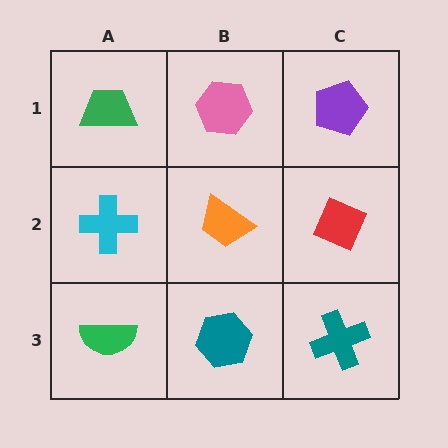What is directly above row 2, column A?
A green trapezoid.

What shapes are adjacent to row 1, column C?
A red diamond (row 2, column C), a pink hexagon (row 1, column B).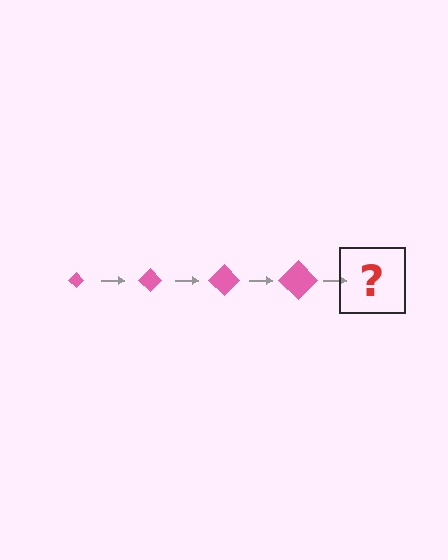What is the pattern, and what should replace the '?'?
The pattern is that the diamond gets progressively larger each step. The '?' should be a pink diamond, larger than the previous one.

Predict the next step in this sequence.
The next step is a pink diamond, larger than the previous one.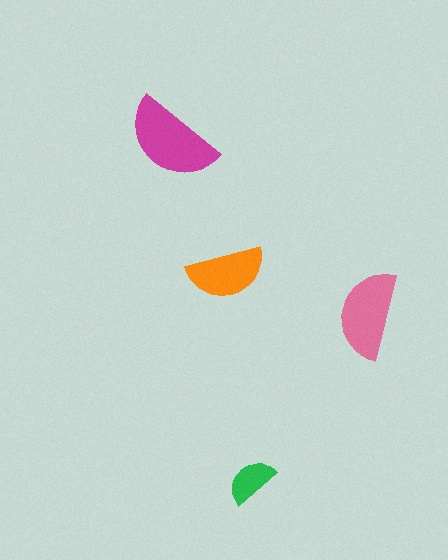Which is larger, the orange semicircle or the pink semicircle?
The pink one.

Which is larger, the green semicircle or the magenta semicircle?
The magenta one.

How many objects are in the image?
There are 4 objects in the image.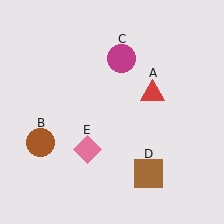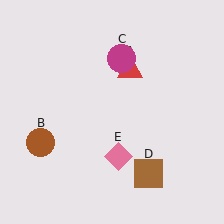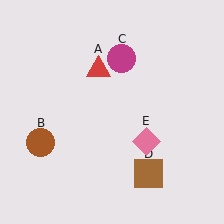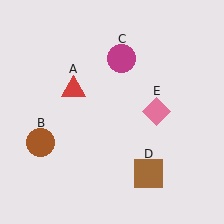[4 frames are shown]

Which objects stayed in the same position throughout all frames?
Brown circle (object B) and magenta circle (object C) and brown square (object D) remained stationary.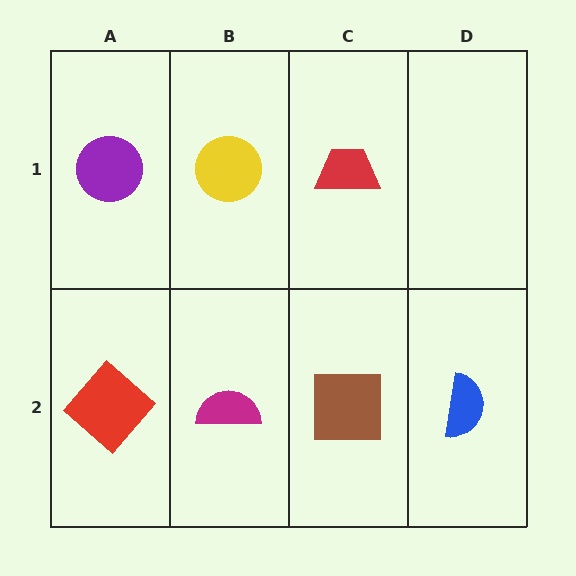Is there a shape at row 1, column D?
No, that cell is empty.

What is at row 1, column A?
A purple circle.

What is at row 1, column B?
A yellow circle.